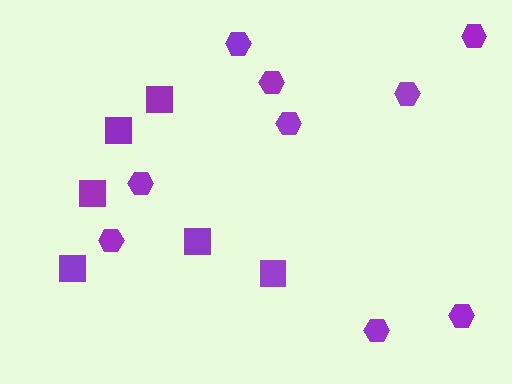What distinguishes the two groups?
There are 2 groups: one group of squares (6) and one group of hexagons (9).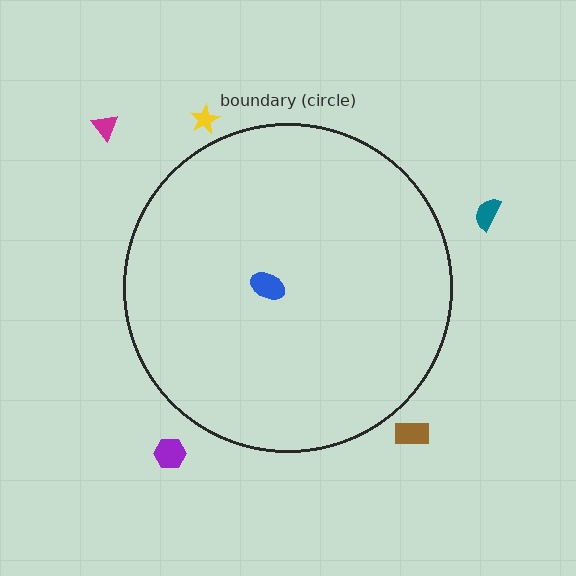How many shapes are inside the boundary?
1 inside, 5 outside.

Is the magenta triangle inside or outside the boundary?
Outside.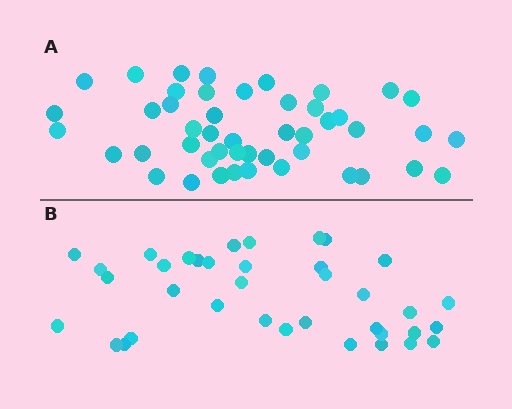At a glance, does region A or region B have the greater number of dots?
Region A (the top region) has more dots.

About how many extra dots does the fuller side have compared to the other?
Region A has roughly 10 or so more dots than region B.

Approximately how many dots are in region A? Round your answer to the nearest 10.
About 50 dots. (The exact count is 47, which rounds to 50.)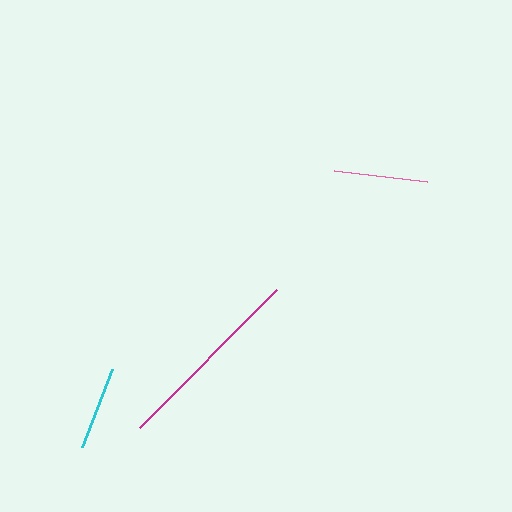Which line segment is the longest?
The magenta line is the longest at approximately 195 pixels.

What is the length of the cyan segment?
The cyan segment is approximately 83 pixels long.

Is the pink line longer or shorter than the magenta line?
The magenta line is longer than the pink line.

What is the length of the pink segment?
The pink segment is approximately 94 pixels long.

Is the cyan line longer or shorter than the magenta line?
The magenta line is longer than the cyan line.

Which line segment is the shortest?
The cyan line is the shortest at approximately 83 pixels.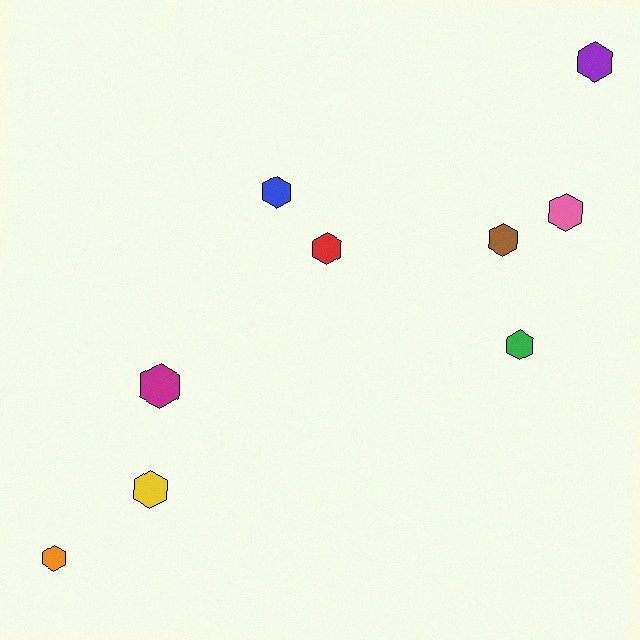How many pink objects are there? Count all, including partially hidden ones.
There is 1 pink object.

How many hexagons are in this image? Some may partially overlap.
There are 9 hexagons.